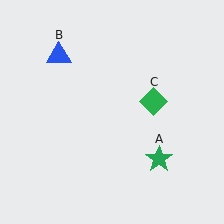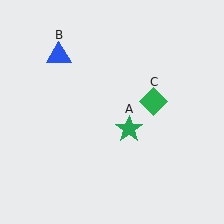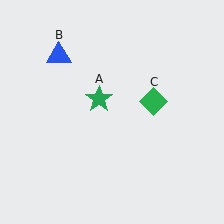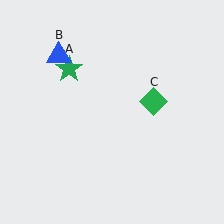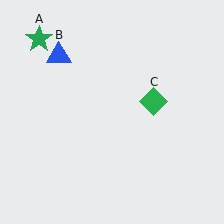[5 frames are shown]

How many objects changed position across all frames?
1 object changed position: green star (object A).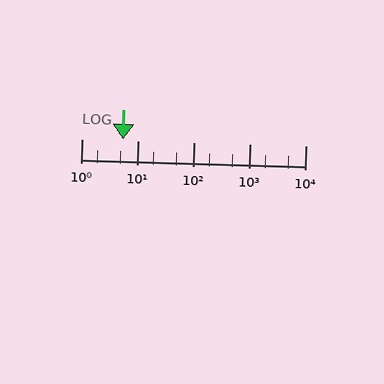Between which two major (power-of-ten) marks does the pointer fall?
The pointer is between 1 and 10.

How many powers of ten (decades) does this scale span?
The scale spans 4 decades, from 1 to 10000.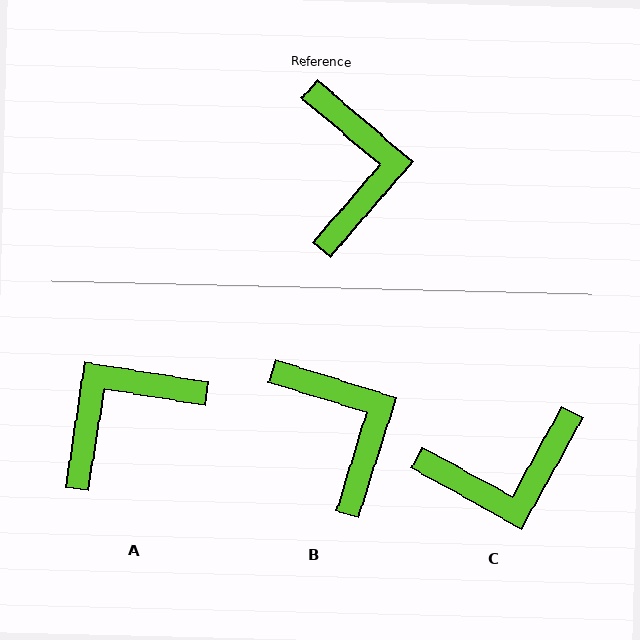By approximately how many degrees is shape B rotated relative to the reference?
Approximately 23 degrees counter-clockwise.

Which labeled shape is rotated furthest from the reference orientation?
A, about 122 degrees away.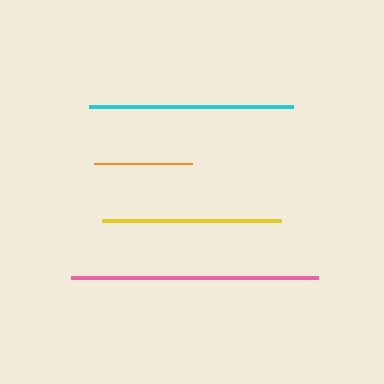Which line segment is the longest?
The pink line is the longest at approximately 247 pixels.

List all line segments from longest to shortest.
From longest to shortest: pink, cyan, yellow, orange.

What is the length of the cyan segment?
The cyan segment is approximately 203 pixels long.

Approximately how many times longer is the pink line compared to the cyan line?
The pink line is approximately 1.2 times the length of the cyan line.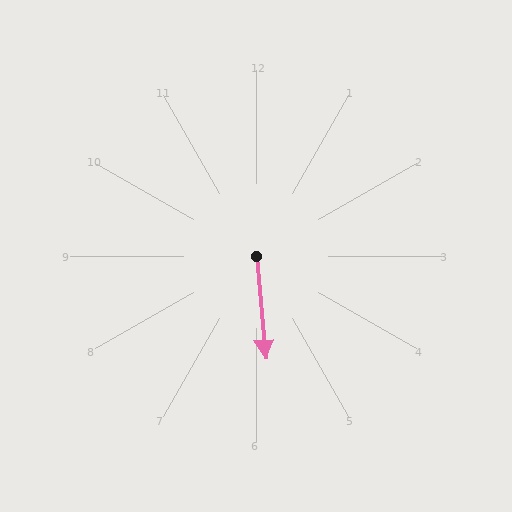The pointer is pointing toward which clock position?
Roughly 6 o'clock.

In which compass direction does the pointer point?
South.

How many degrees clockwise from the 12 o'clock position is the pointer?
Approximately 175 degrees.